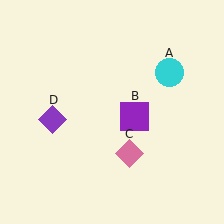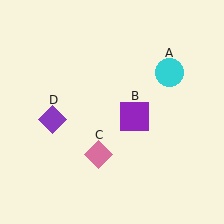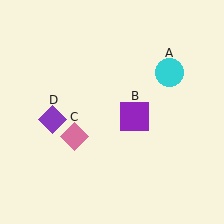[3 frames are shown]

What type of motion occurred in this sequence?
The pink diamond (object C) rotated clockwise around the center of the scene.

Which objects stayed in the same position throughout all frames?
Cyan circle (object A) and purple square (object B) and purple diamond (object D) remained stationary.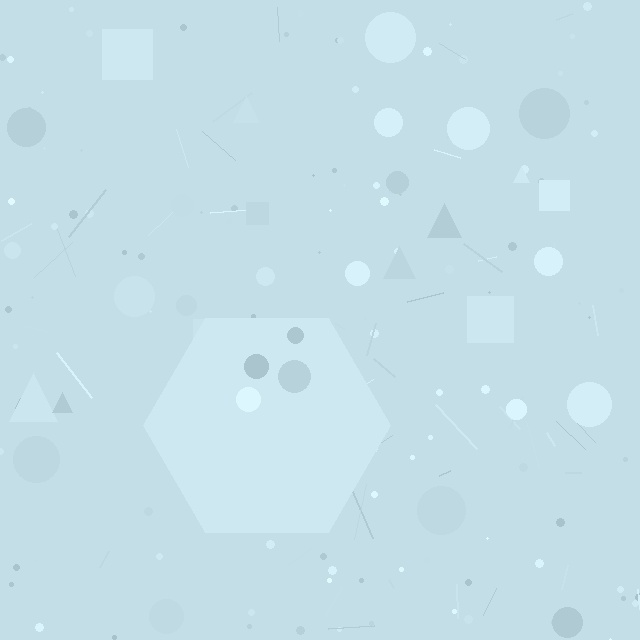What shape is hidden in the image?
A hexagon is hidden in the image.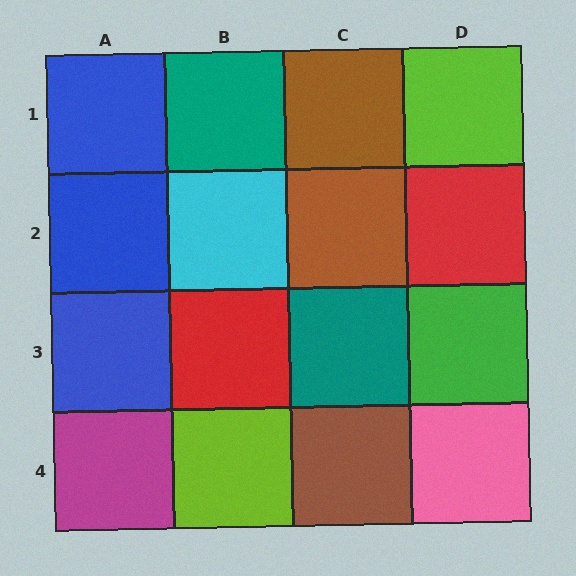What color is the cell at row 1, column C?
Brown.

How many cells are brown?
3 cells are brown.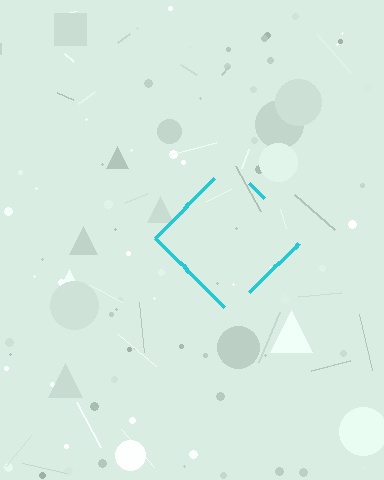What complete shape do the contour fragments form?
The contour fragments form a diamond.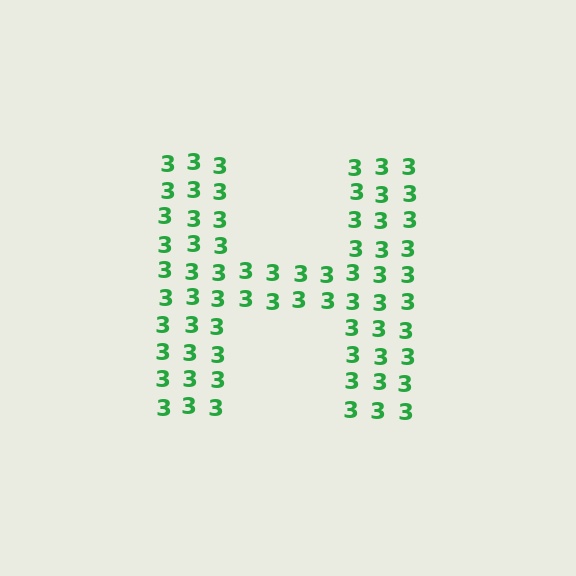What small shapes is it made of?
It is made of small digit 3's.